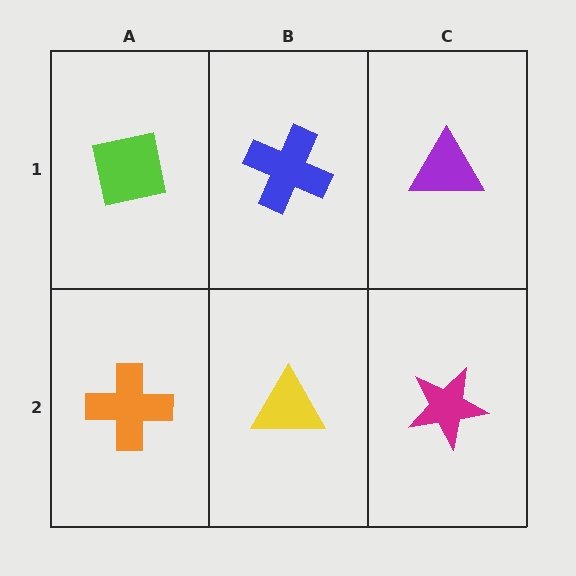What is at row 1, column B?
A blue cross.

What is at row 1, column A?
A lime square.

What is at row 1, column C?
A purple triangle.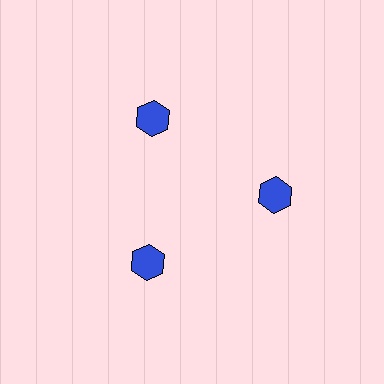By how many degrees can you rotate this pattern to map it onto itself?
The pattern maps onto itself every 120 degrees of rotation.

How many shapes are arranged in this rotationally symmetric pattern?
There are 3 shapes, arranged in 3 groups of 1.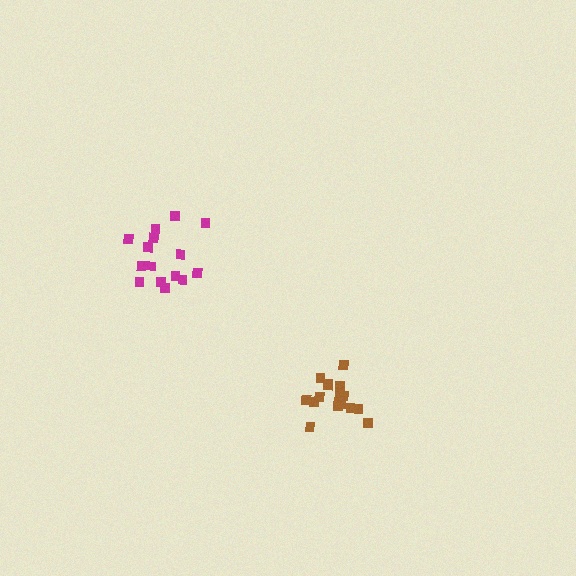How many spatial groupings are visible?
There are 2 spatial groupings.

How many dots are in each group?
Group 1: 15 dots, Group 2: 17 dots (32 total).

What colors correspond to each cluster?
The clusters are colored: magenta, brown.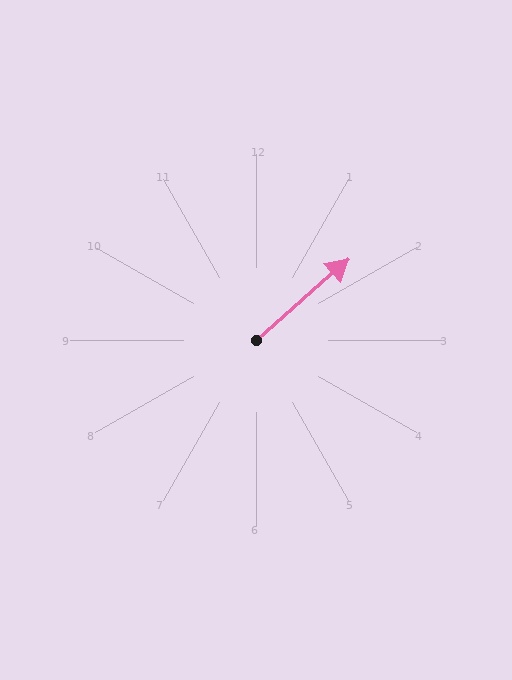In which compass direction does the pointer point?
Northeast.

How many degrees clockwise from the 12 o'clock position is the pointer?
Approximately 49 degrees.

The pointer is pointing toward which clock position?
Roughly 2 o'clock.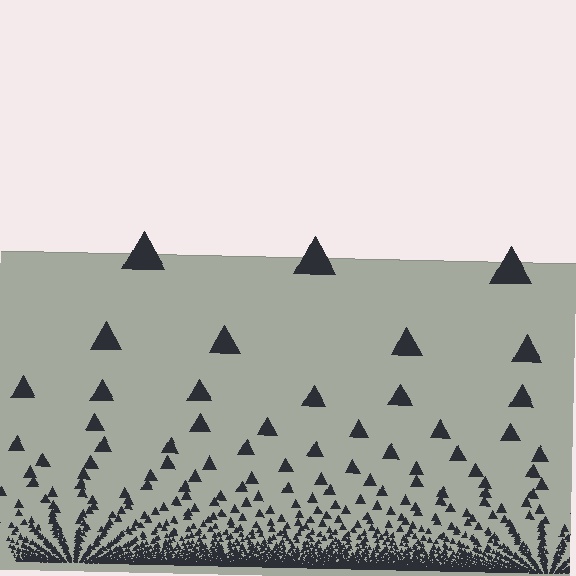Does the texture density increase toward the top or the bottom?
Density increases toward the bottom.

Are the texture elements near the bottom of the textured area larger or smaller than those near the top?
Smaller. The gradient is inverted — elements near the bottom are smaller and denser.